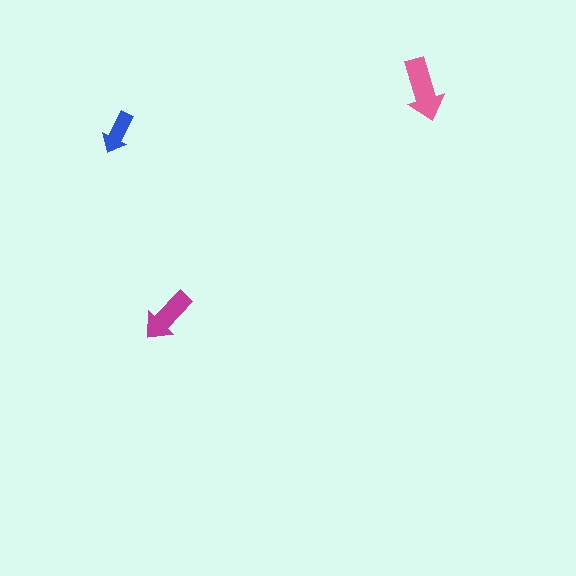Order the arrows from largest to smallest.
the pink one, the magenta one, the blue one.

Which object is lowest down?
The magenta arrow is bottommost.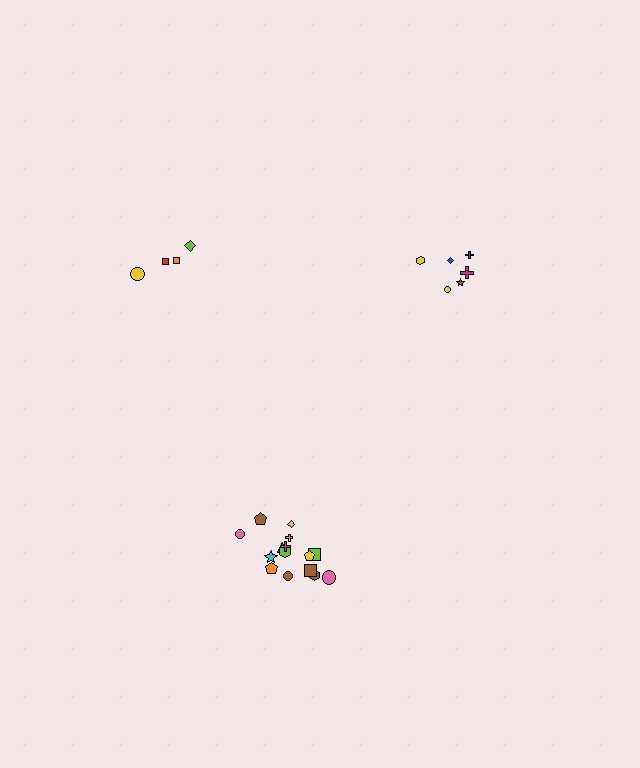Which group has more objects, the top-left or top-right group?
The top-right group.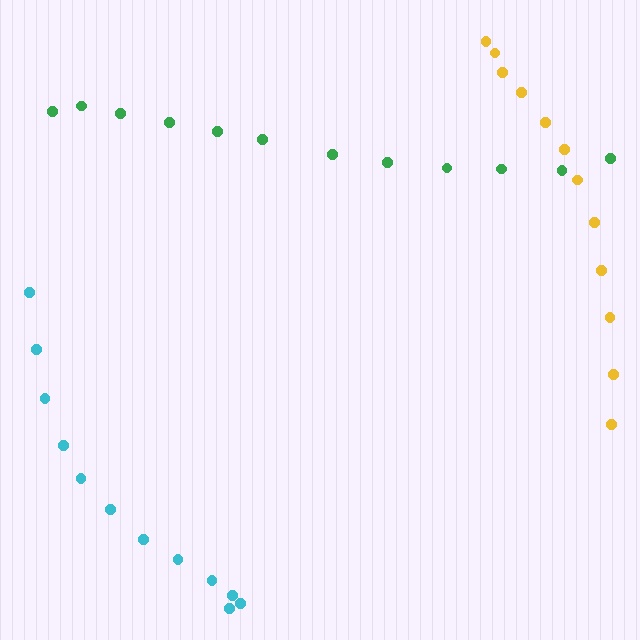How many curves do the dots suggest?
There are 3 distinct paths.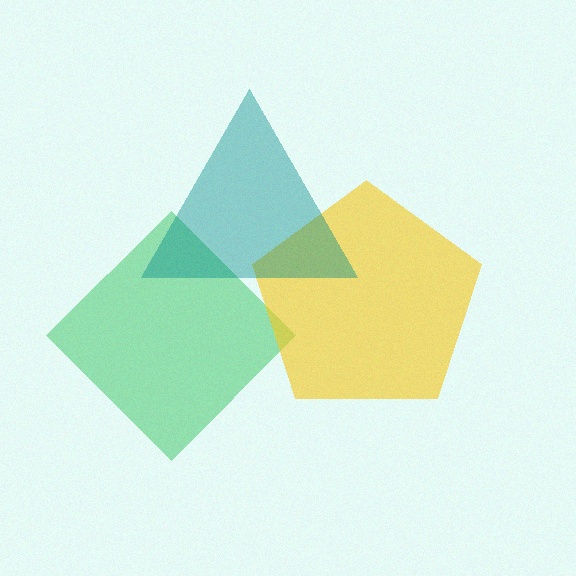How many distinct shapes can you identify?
There are 3 distinct shapes: a green diamond, a yellow pentagon, a teal triangle.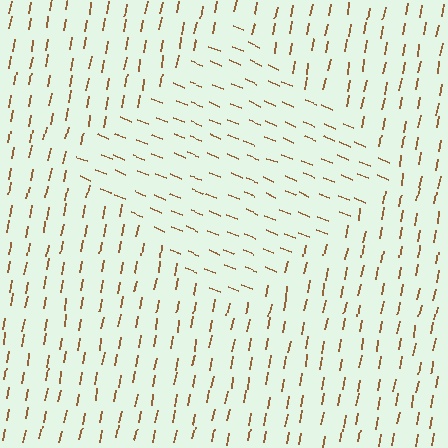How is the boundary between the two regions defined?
The boundary is defined purely by a change in line orientation (approximately 79 degrees difference). All lines are the same color and thickness.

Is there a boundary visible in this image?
Yes, there is a texture boundary formed by a change in line orientation.